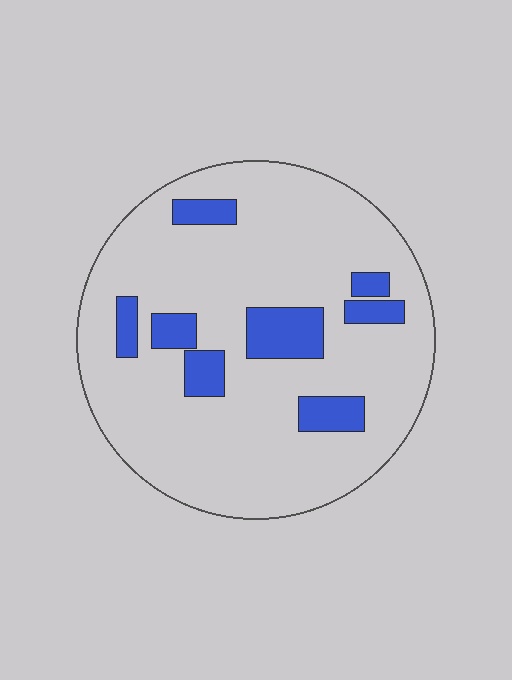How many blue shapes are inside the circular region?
8.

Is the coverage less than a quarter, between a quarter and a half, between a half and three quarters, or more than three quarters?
Less than a quarter.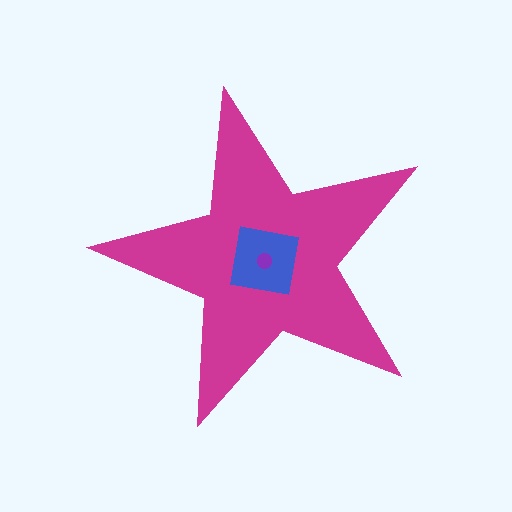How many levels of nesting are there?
3.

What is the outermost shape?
The magenta star.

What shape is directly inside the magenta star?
The blue square.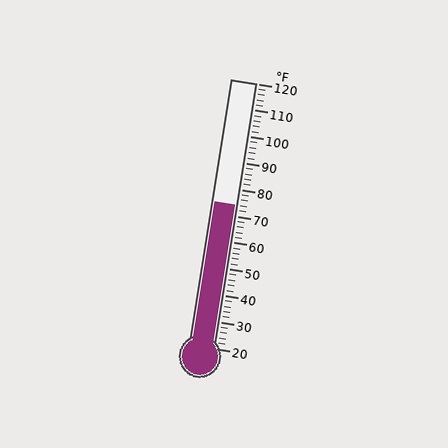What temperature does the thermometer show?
The thermometer shows approximately 74°F.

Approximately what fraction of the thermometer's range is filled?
The thermometer is filled to approximately 55% of its range.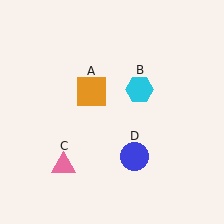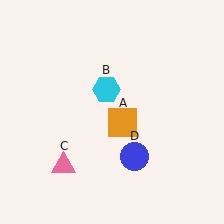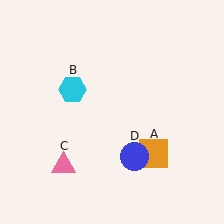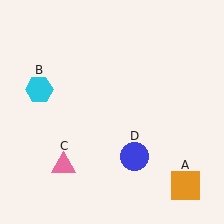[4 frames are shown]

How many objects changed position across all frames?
2 objects changed position: orange square (object A), cyan hexagon (object B).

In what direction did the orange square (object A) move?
The orange square (object A) moved down and to the right.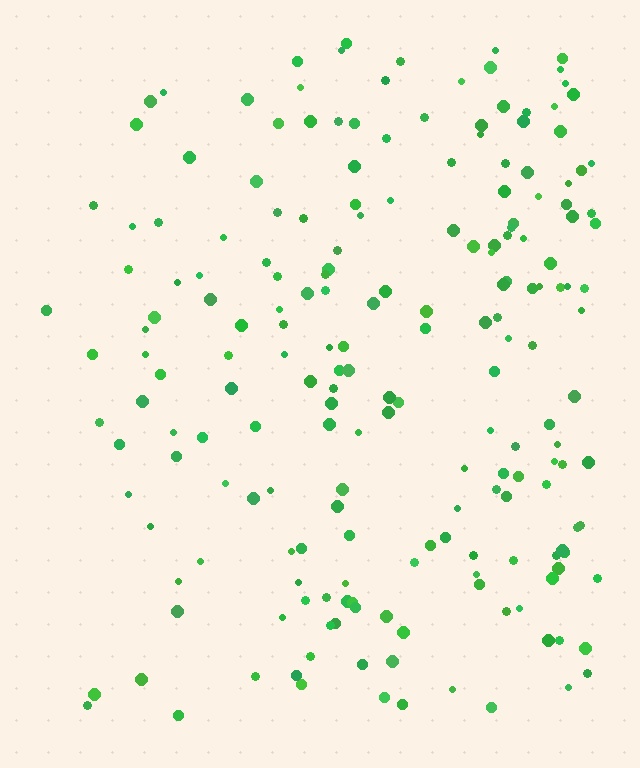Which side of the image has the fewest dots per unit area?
The left.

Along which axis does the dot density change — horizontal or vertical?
Horizontal.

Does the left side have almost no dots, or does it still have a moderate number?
Still a moderate number, just noticeably fewer than the right.